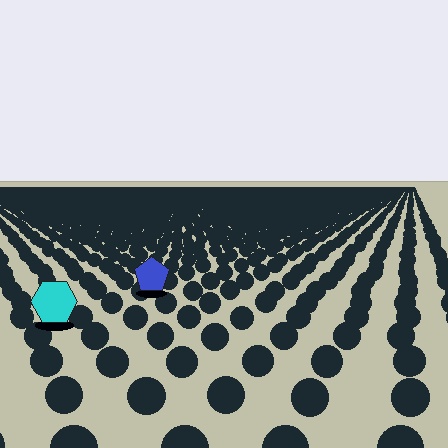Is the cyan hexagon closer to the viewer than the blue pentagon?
Yes. The cyan hexagon is closer — you can tell from the texture gradient: the ground texture is coarser near it.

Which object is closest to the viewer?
The cyan hexagon is closest. The texture marks near it are larger and more spread out.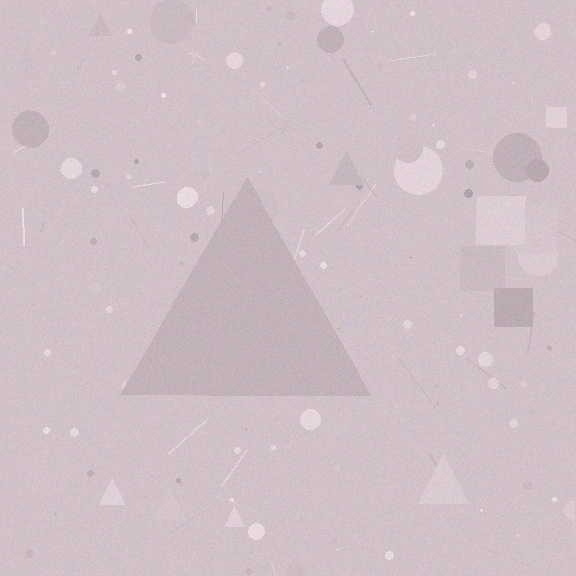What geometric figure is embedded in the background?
A triangle is embedded in the background.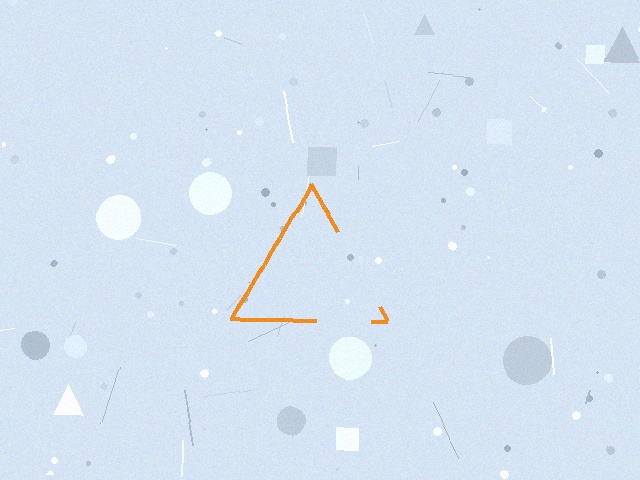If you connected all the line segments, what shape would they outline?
They would outline a triangle.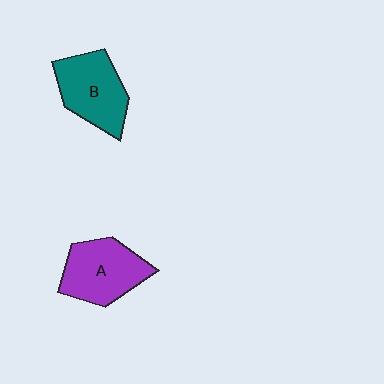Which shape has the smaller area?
Shape B (teal).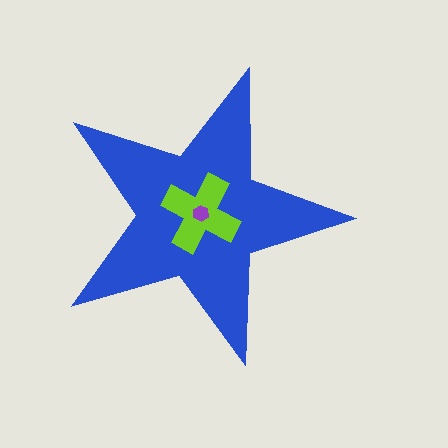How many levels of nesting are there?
3.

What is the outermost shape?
The blue star.